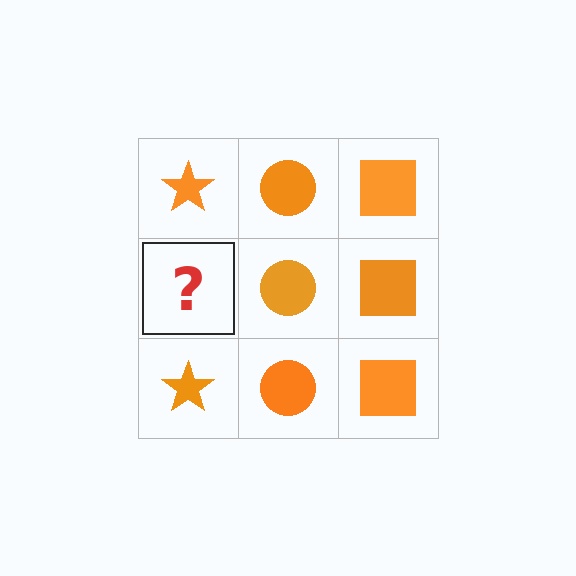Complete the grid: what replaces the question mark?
The question mark should be replaced with an orange star.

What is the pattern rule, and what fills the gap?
The rule is that each column has a consistent shape. The gap should be filled with an orange star.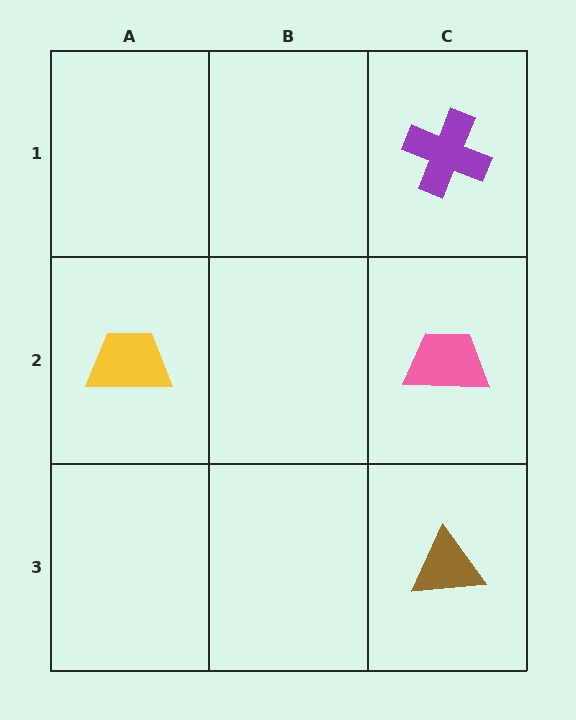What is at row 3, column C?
A brown triangle.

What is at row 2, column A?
A yellow trapezoid.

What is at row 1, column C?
A purple cross.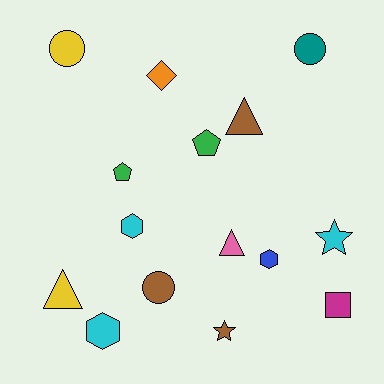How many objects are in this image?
There are 15 objects.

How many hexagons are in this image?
There are 3 hexagons.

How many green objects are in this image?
There are 2 green objects.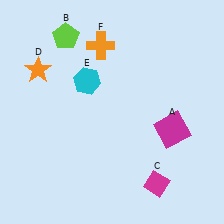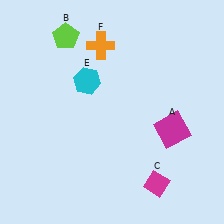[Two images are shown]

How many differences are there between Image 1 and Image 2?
There is 1 difference between the two images.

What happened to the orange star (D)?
The orange star (D) was removed in Image 2. It was in the top-left area of Image 1.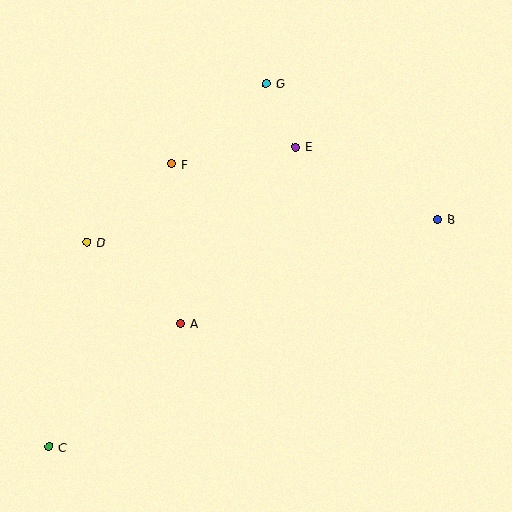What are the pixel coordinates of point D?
Point D is at (87, 242).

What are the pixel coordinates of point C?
Point C is at (49, 447).